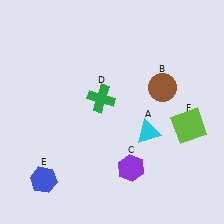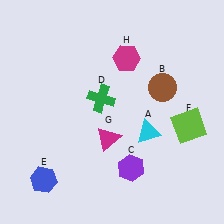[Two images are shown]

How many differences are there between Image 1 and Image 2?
There are 2 differences between the two images.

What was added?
A magenta triangle (G), a magenta hexagon (H) were added in Image 2.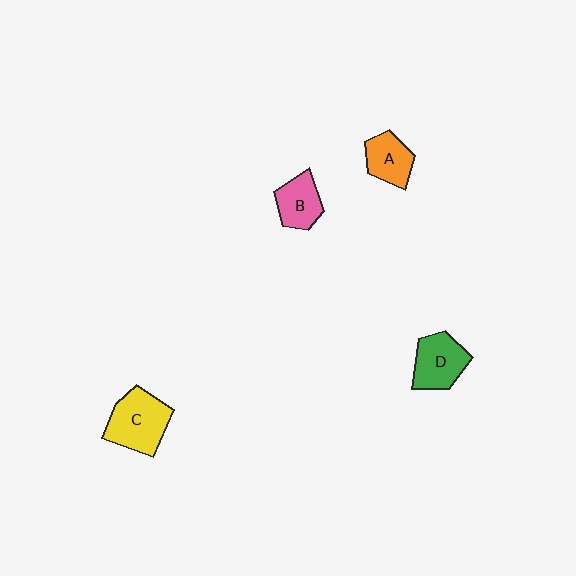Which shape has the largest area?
Shape C (yellow).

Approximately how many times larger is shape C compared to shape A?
Approximately 1.5 times.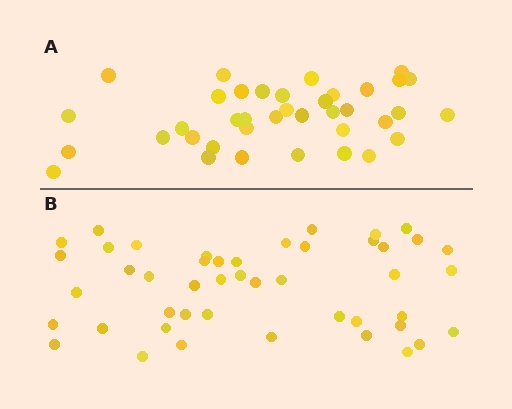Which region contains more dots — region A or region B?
Region B (the bottom region) has more dots.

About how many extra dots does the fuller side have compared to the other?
Region B has roughly 8 or so more dots than region A.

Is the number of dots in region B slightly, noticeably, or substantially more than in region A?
Region B has only slightly more — the two regions are fairly close. The ratio is roughly 1.2 to 1.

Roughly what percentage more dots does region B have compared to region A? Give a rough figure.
About 20% more.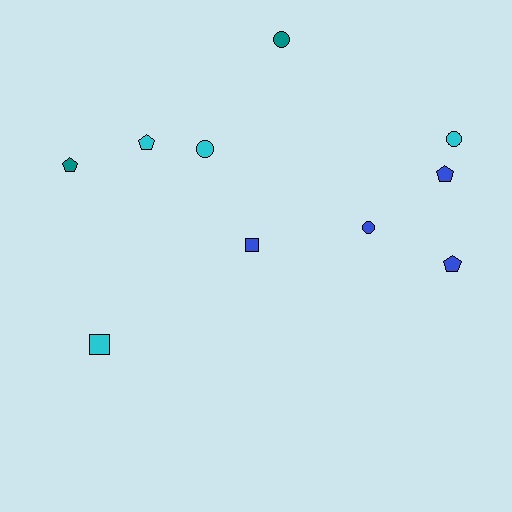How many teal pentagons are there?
There is 1 teal pentagon.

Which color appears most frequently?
Blue, with 4 objects.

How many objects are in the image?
There are 10 objects.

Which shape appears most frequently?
Pentagon, with 4 objects.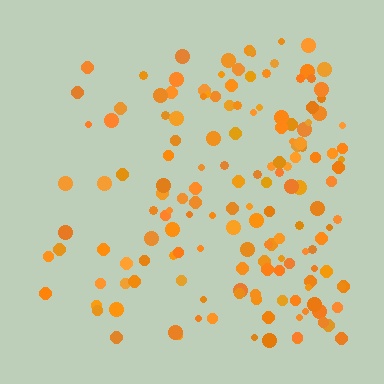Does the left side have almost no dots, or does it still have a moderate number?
Still a moderate number, just noticeably fewer than the right.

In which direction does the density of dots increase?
From left to right, with the right side densest.